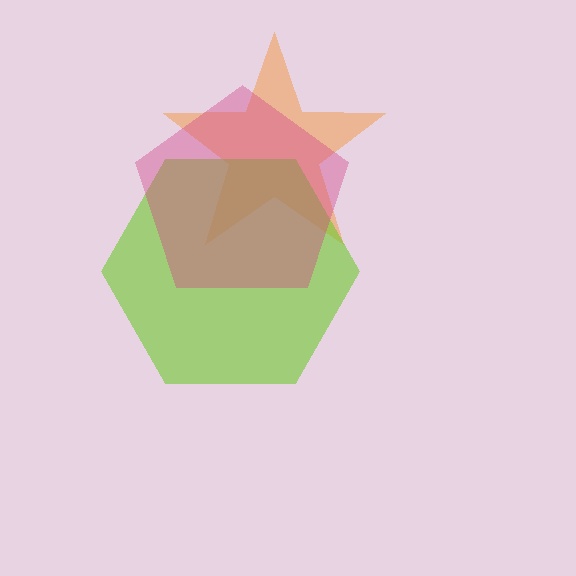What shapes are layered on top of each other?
The layered shapes are: an orange star, a lime hexagon, a magenta pentagon.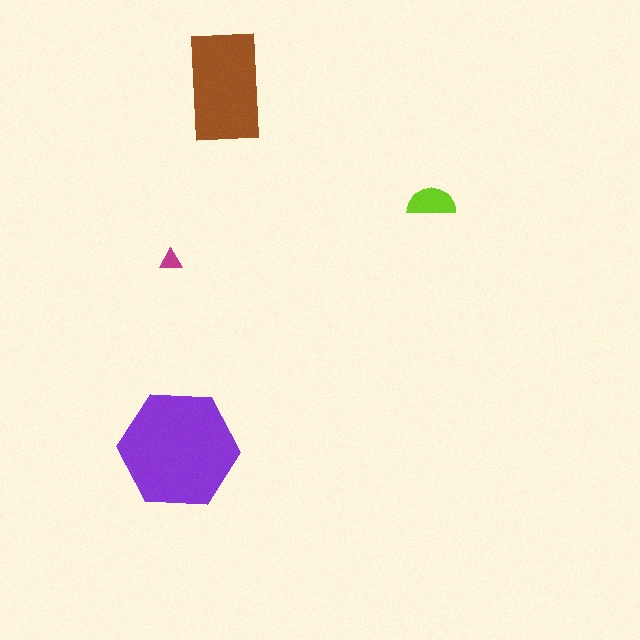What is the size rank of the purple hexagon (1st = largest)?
1st.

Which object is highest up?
The brown rectangle is topmost.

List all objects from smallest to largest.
The magenta triangle, the lime semicircle, the brown rectangle, the purple hexagon.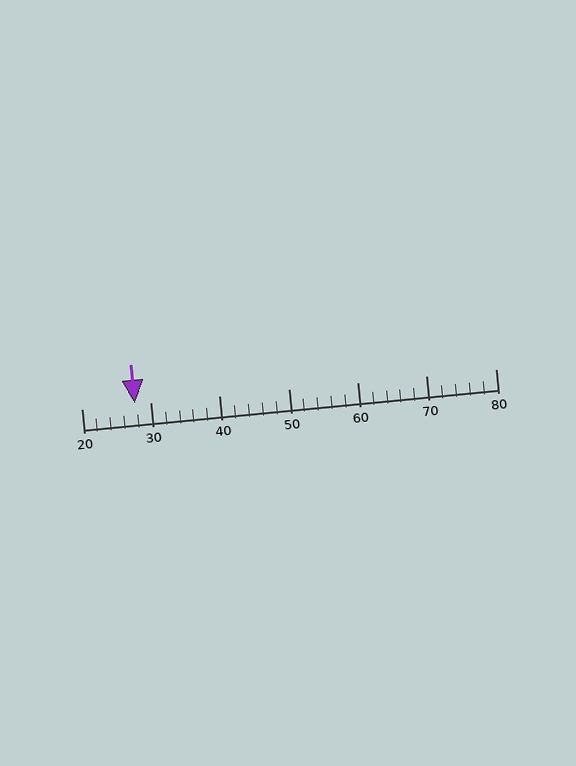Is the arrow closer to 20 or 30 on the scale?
The arrow is closer to 30.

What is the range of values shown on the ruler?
The ruler shows values from 20 to 80.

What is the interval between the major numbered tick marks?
The major tick marks are spaced 10 units apart.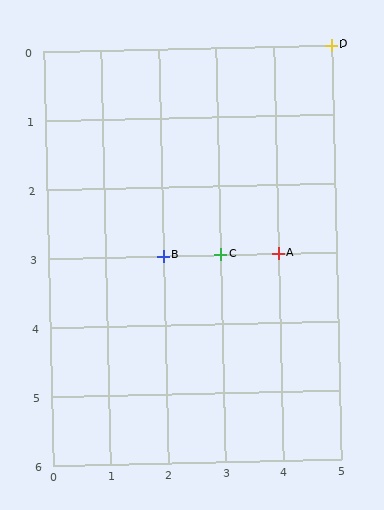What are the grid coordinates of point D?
Point D is at grid coordinates (5, 0).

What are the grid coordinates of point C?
Point C is at grid coordinates (3, 3).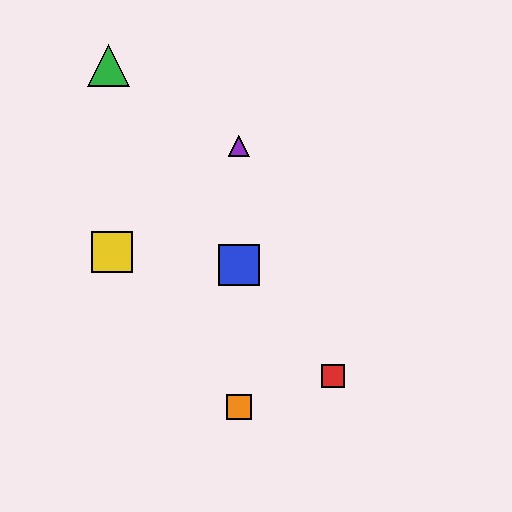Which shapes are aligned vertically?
The blue square, the purple triangle, the orange square are aligned vertically.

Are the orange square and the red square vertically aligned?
No, the orange square is at x≈239 and the red square is at x≈333.